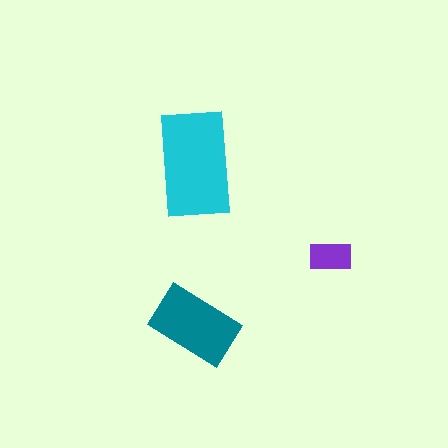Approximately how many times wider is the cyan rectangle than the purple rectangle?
About 2.5 times wider.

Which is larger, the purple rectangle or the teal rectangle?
The teal one.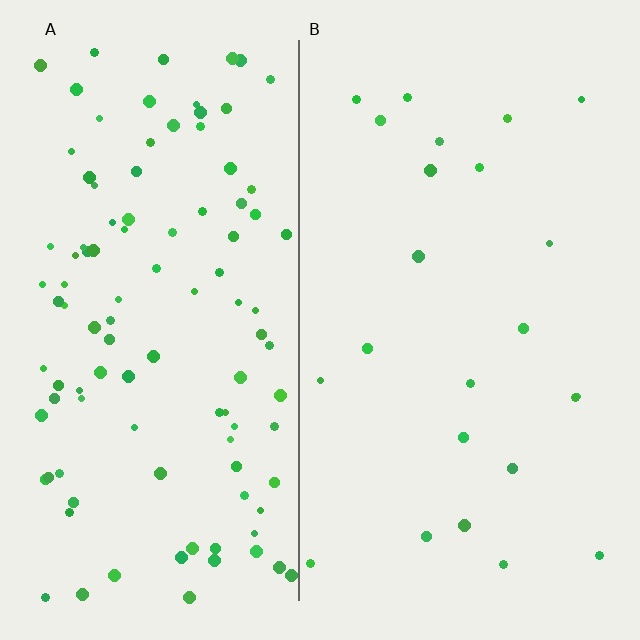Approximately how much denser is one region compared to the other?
Approximately 4.5× — region A over region B.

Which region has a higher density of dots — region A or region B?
A (the left).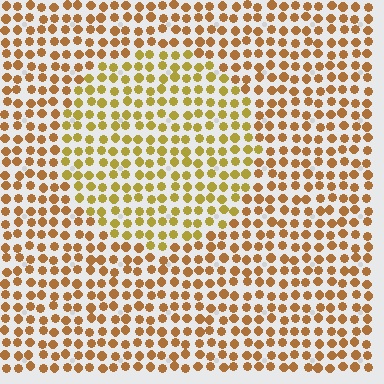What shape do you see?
I see a circle.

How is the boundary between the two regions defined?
The boundary is defined purely by a slight shift in hue (about 24 degrees). Spacing, size, and orientation are identical on both sides.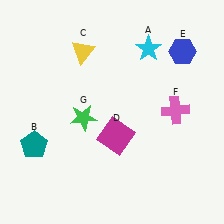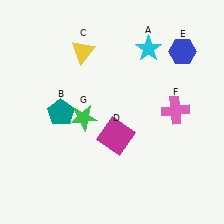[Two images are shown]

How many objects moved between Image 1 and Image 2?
1 object moved between the two images.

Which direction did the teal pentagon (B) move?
The teal pentagon (B) moved up.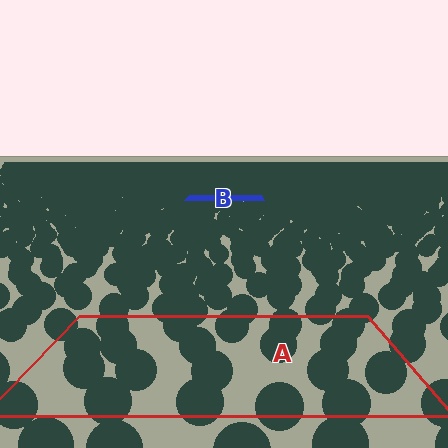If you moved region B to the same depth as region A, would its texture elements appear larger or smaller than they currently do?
They would appear larger. At a closer depth, the same texture elements are projected at a bigger on-screen size.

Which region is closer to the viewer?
Region A is closer. The texture elements there are larger and more spread out.